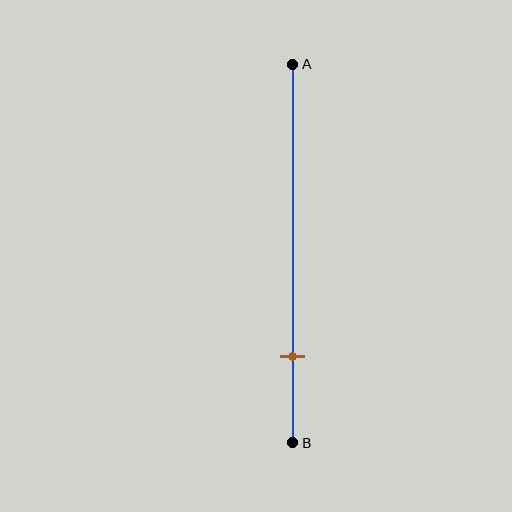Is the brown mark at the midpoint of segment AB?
No, the mark is at about 75% from A, not at the 50% midpoint.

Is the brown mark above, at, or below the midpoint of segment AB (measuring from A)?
The brown mark is below the midpoint of segment AB.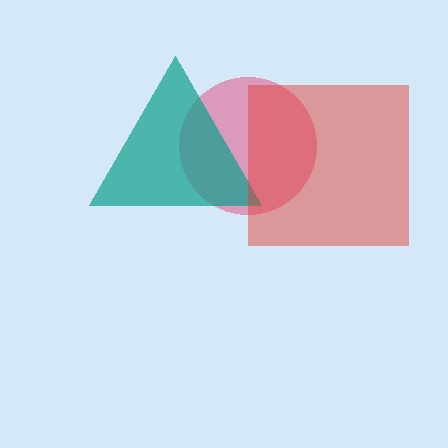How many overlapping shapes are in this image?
There are 3 overlapping shapes in the image.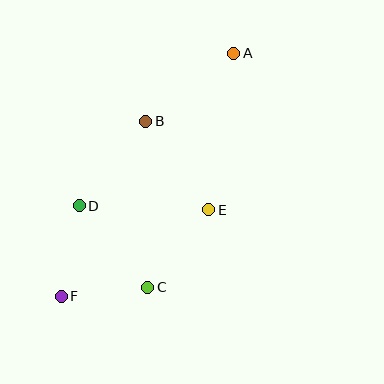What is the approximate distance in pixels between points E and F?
The distance between E and F is approximately 171 pixels.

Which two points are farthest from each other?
Points A and F are farthest from each other.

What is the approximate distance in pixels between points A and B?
The distance between A and B is approximately 111 pixels.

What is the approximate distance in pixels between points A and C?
The distance between A and C is approximately 249 pixels.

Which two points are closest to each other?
Points C and F are closest to each other.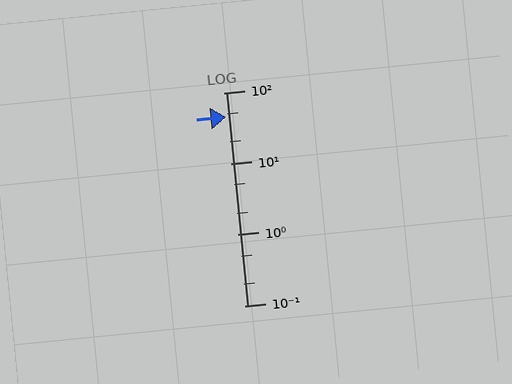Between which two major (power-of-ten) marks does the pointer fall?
The pointer is between 10 and 100.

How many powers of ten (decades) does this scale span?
The scale spans 3 decades, from 0.1 to 100.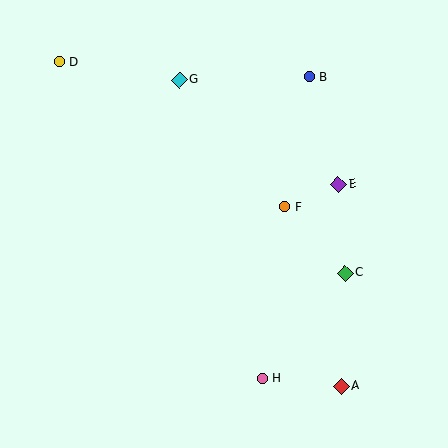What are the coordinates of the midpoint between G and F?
The midpoint between G and F is at (232, 144).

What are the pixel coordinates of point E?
Point E is at (338, 184).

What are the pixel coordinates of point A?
Point A is at (341, 386).